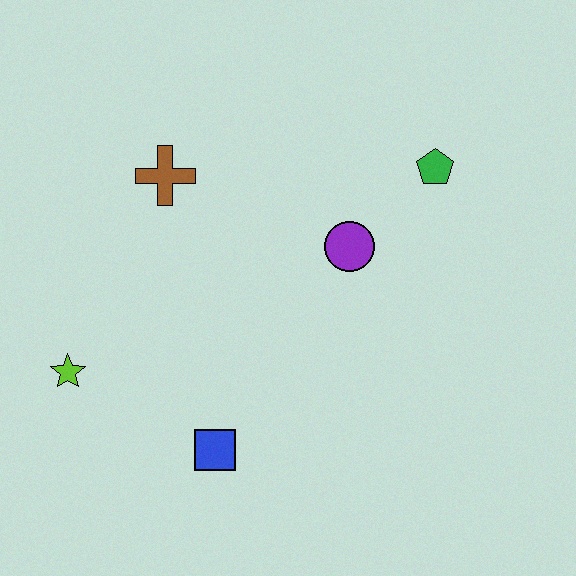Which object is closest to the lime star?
The blue square is closest to the lime star.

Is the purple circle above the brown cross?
No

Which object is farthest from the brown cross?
The blue square is farthest from the brown cross.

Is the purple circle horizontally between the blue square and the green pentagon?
Yes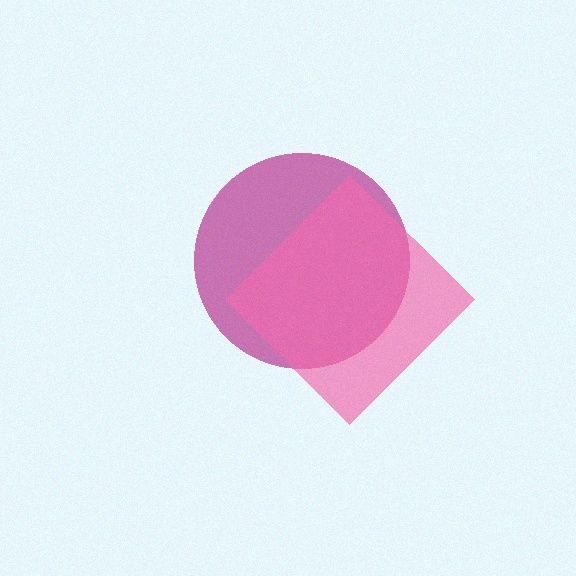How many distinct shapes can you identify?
There are 2 distinct shapes: a magenta circle, a pink diamond.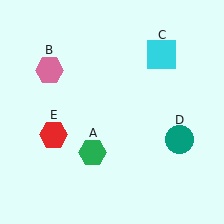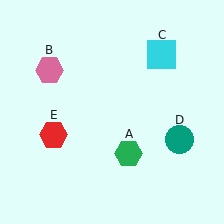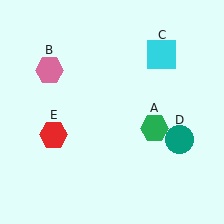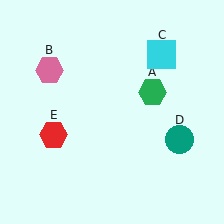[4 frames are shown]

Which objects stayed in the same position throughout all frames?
Pink hexagon (object B) and cyan square (object C) and teal circle (object D) and red hexagon (object E) remained stationary.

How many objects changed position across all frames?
1 object changed position: green hexagon (object A).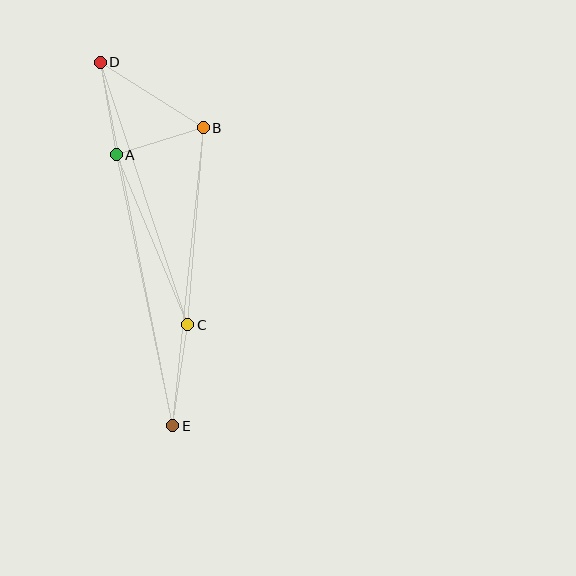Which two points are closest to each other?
Points A and B are closest to each other.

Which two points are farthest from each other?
Points D and E are farthest from each other.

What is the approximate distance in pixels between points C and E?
The distance between C and E is approximately 102 pixels.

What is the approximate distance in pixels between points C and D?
The distance between C and D is approximately 277 pixels.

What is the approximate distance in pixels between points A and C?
The distance between A and C is approximately 184 pixels.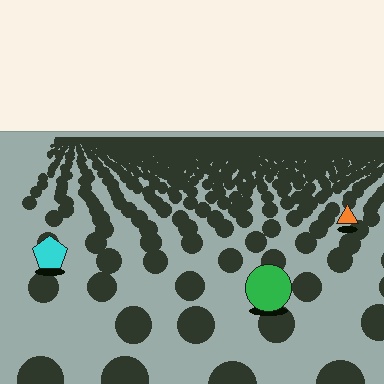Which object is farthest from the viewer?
The orange triangle is farthest from the viewer. It appears smaller and the ground texture around it is denser.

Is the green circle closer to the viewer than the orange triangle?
Yes. The green circle is closer — you can tell from the texture gradient: the ground texture is coarser near it.